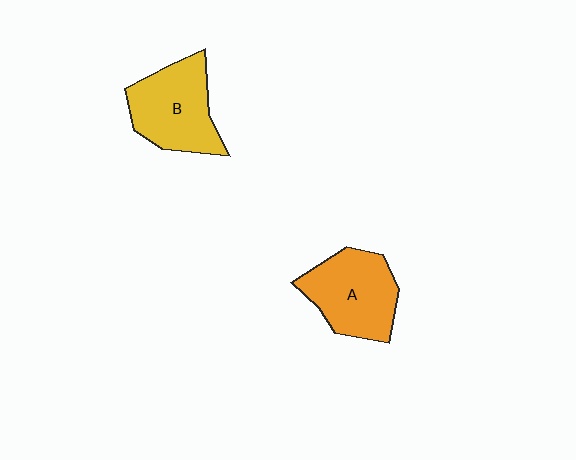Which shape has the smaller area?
Shape A (orange).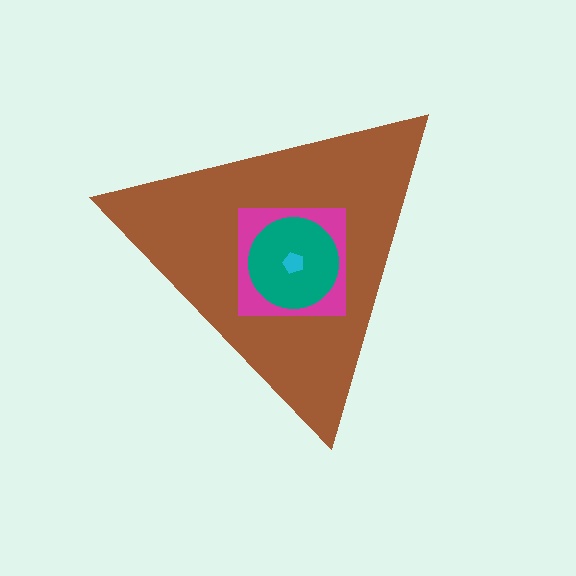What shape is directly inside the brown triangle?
The magenta square.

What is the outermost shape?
The brown triangle.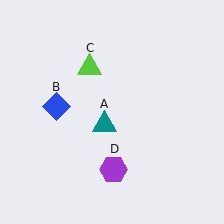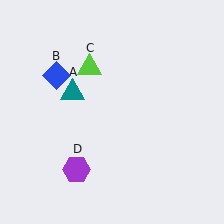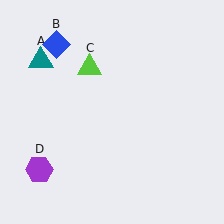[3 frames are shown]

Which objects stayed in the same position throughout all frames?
Lime triangle (object C) remained stationary.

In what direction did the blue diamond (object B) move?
The blue diamond (object B) moved up.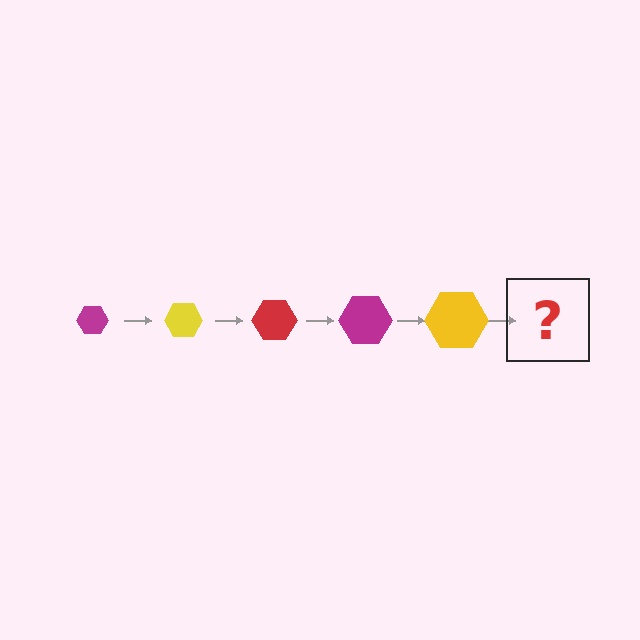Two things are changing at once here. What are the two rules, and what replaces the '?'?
The two rules are that the hexagon grows larger each step and the color cycles through magenta, yellow, and red. The '?' should be a red hexagon, larger than the previous one.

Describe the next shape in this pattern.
It should be a red hexagon, larger than the previous one.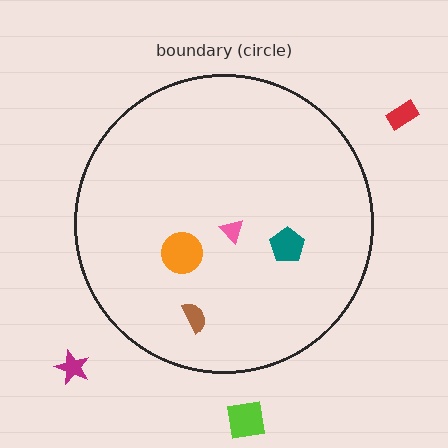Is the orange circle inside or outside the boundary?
Inside.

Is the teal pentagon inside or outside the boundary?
Inside.